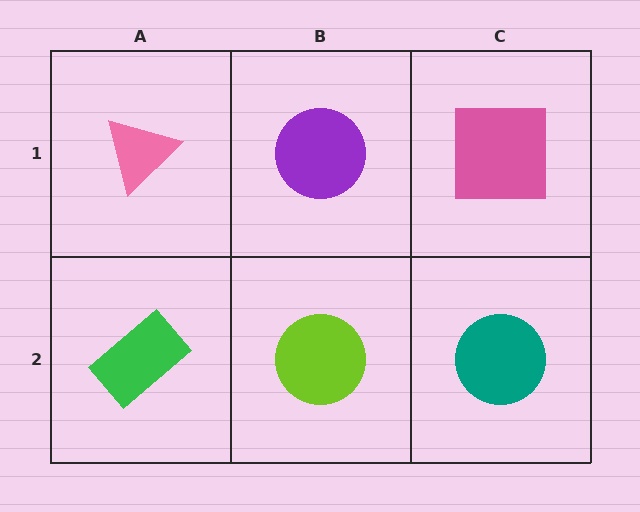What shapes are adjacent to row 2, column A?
A pink triangle (row 1, column A), a lime circle (row 2, column B).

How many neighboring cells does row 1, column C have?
2.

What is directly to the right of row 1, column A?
A purple circle.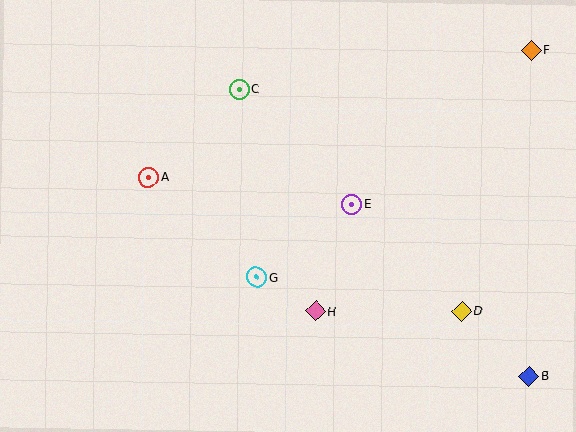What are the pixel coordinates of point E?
Point E is at (352, 204).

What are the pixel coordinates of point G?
Point G is at (257, 277).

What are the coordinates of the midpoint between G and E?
The midpoint between G and E is at (304, 241).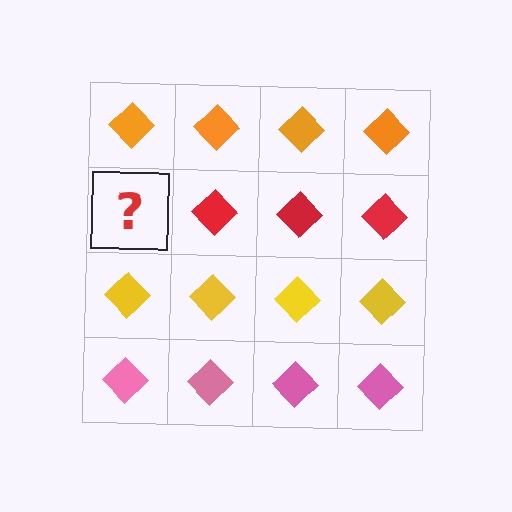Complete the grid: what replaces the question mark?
The question mark should be replaced with a red diamond.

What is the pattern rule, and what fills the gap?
The rule is that each row has a consistent color. The gap should be filled with a red diamond.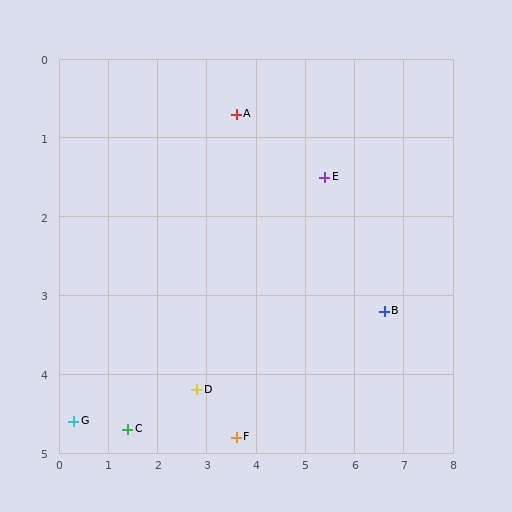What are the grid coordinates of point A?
Point A is at approximately (3.6, 0.7).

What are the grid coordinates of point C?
Point C is at approximately (1.4, 4.7).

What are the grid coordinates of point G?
Point G is at approximately (0.3, 4.6).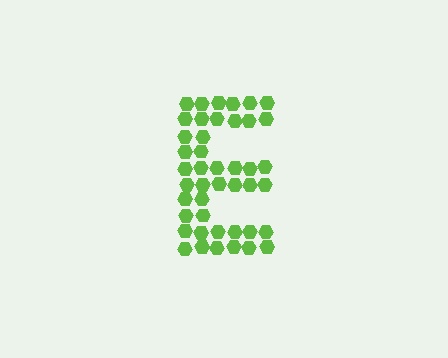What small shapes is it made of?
It is made of small hexagons.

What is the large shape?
The large shape is the letter E.